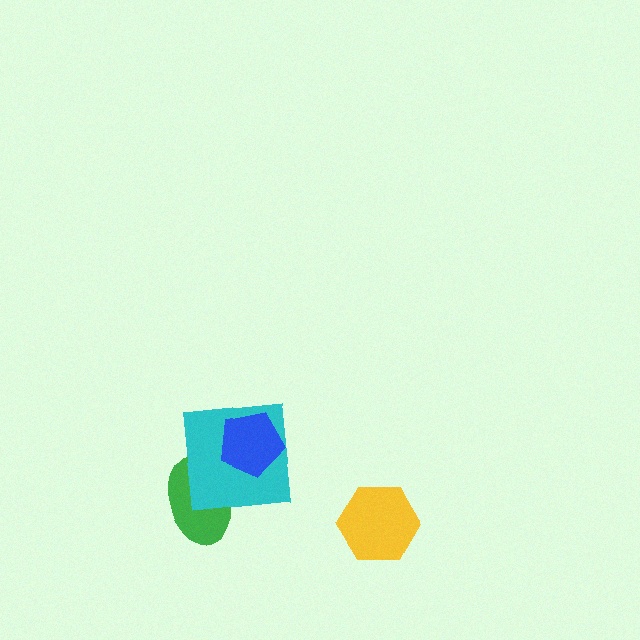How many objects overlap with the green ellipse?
1 object overlaps with the green ellipse.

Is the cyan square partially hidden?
Yes, it is partially covered by another shape.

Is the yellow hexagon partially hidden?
No, no other shape covers it.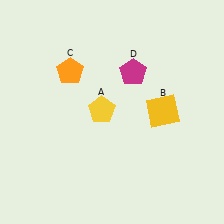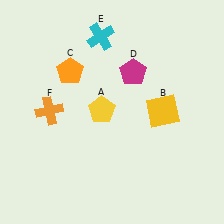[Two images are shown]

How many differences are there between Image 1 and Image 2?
There are 2 differences between the two images.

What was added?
A cyan cross (E), an orange cross (F) were added in Image 2.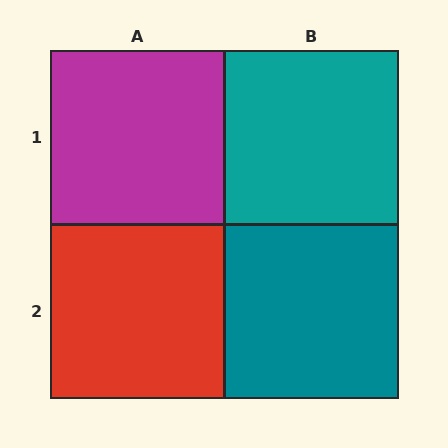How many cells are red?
1 cell is red.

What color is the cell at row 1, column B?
Teal.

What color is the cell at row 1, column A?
Magenta.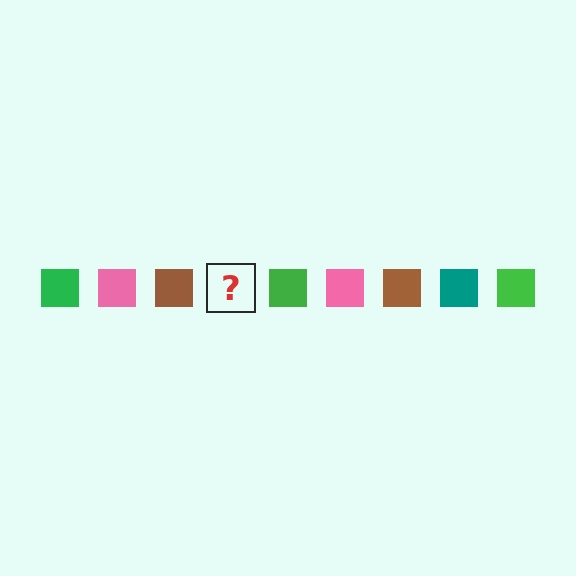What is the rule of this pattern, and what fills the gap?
The rule is that the pattern cycles through green, pink, brown, teal squares. The gap should be filled with a teal square.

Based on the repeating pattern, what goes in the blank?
The blank should be a teal square.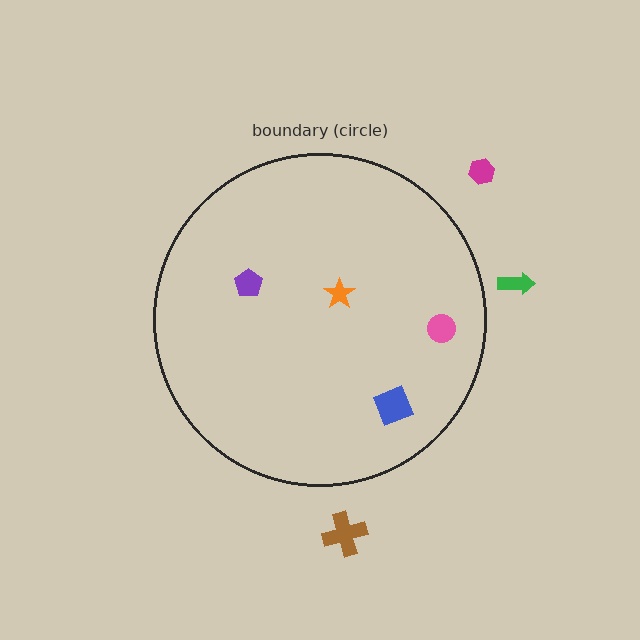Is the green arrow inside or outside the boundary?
Outside.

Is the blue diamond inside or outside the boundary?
Inside.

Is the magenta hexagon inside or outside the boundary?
Outside.